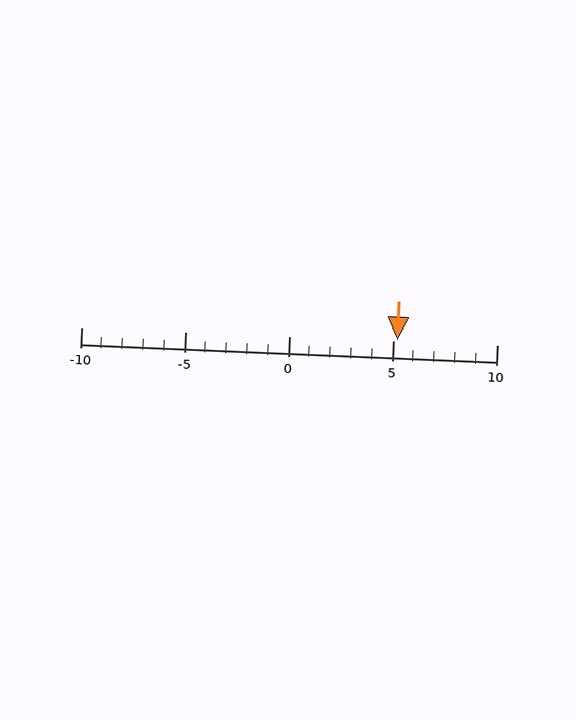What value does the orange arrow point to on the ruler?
The orange arrow points to approximately 5.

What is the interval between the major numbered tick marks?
The major tick marks are spaced 5 units apart.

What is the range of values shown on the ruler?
The ruler shows values from -10 to 10.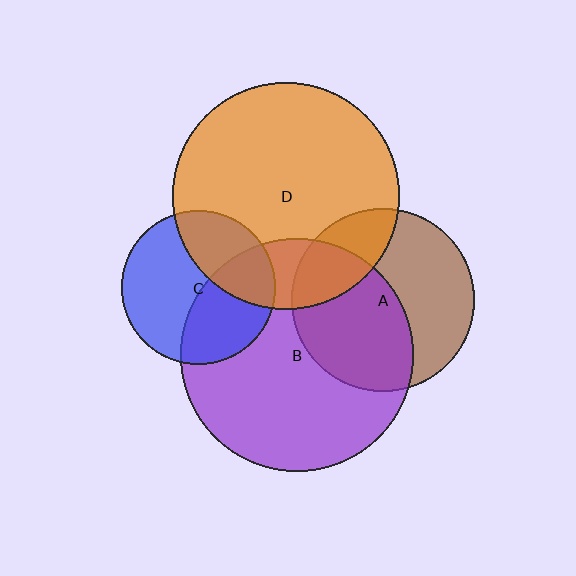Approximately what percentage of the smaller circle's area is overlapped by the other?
Approximately 40%.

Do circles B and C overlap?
Yes.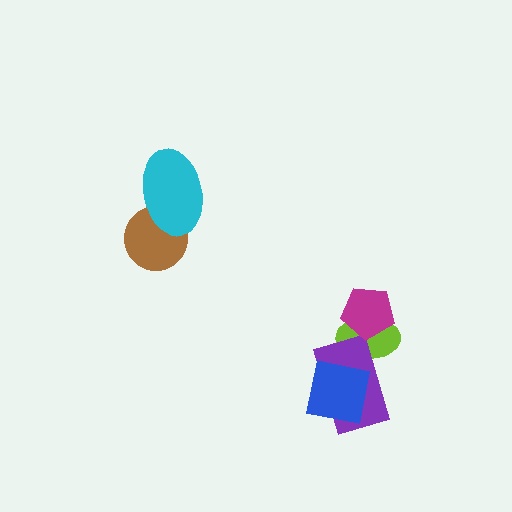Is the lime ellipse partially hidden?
Yes, it is partially covered by another shape.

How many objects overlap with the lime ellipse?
3 objects overlap with the lime ellipse.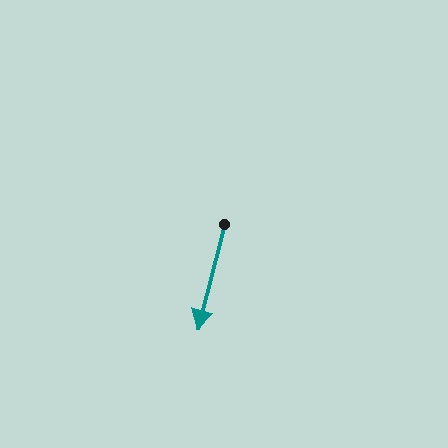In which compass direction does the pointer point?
South.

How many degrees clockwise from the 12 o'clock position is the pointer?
Approximately 194 degrees.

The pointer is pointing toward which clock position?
Roughly 6 o'clock.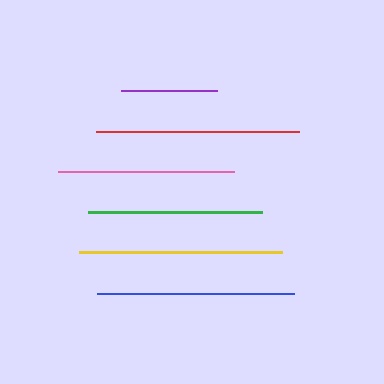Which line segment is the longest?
The yellow line is the longest at approximately 203 pixels.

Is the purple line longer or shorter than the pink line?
The pink line is longer than the purple line.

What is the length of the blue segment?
The blue segment is approximately 197 pixels long.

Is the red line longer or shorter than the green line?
The red line is longer than the green line.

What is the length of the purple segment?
The purple segment is approximately 97 pixels long.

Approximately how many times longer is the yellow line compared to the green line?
The yellow line is approximately 1.2 times the length of the green line.